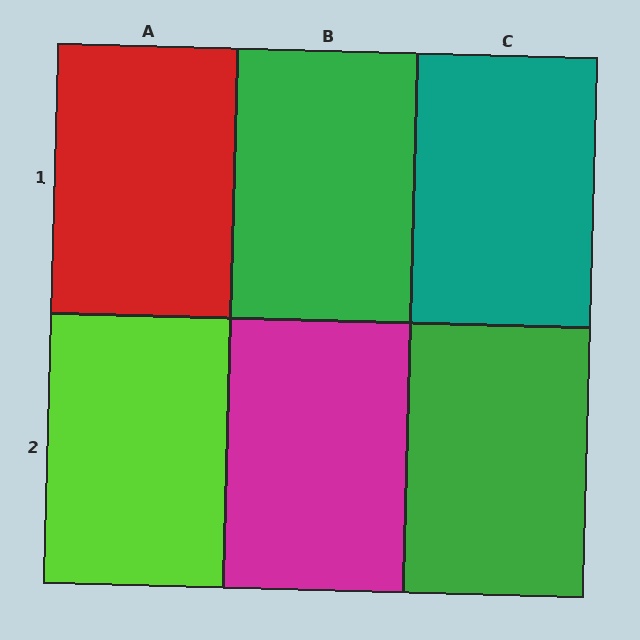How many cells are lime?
1 cell is lime.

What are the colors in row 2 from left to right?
Lime, magenta, green.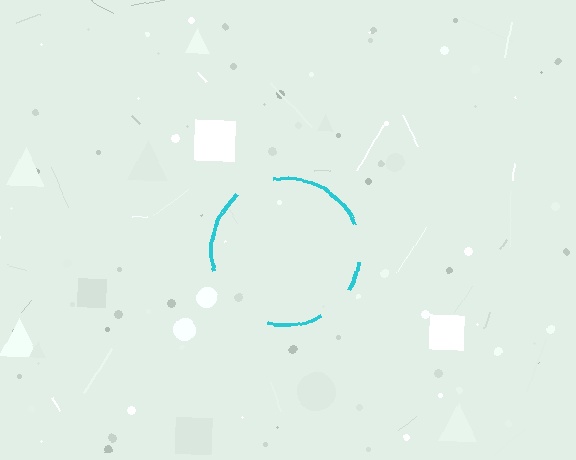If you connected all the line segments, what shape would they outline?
They would outline a circle.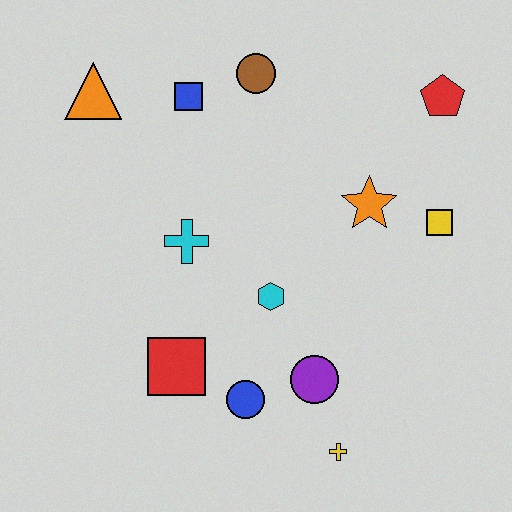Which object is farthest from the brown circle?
The yellow cross is farthest from the brown circle.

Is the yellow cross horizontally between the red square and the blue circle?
No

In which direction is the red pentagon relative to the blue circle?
The red pentagon is above the blue circle.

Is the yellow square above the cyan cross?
Yes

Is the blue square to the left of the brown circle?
Yes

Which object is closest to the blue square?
The brown circle is closest to the blue square.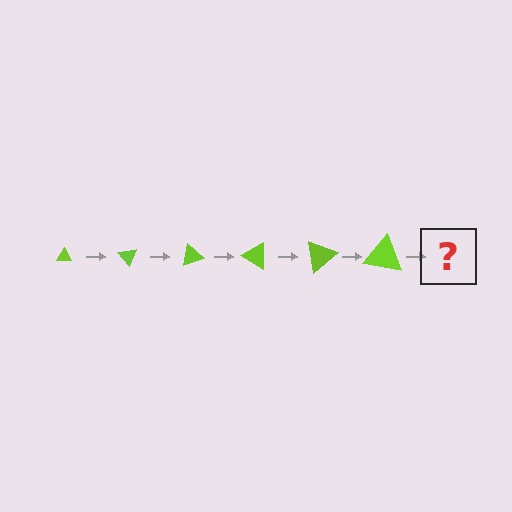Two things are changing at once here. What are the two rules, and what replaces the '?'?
The two rules are that the triangle grows larger each step and it rotates 50 degrees each step. The '?' should be a triangle, larger than the previous one and rotated 300 degrees from the start.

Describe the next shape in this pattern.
It should be a triangle, larger than the previous one and rotated 300 degrees from the start.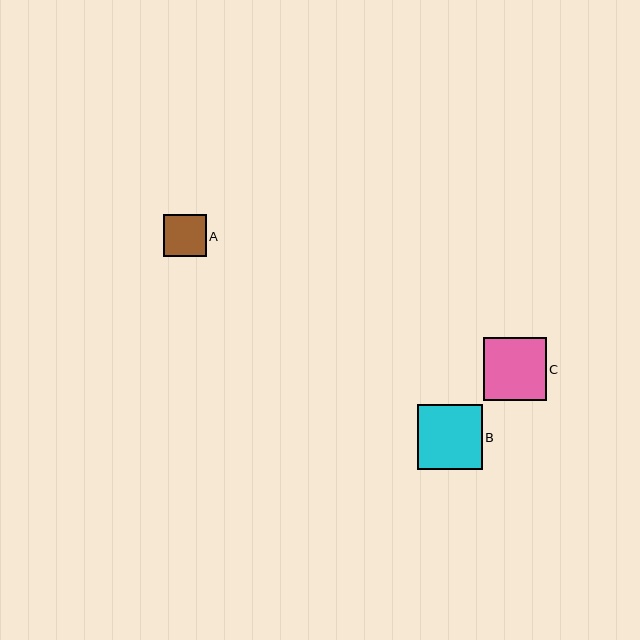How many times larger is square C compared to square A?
Square C is approximately 1.5 times the size of square A.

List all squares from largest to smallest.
From largest to smallest: B, C, A.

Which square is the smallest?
Square A is the smallest with a size of approximately 42 pixels.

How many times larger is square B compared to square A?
Square B is approximately 1.5 times the size of square A.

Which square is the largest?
Square B is the largest with a size of approximately 65 pixels.